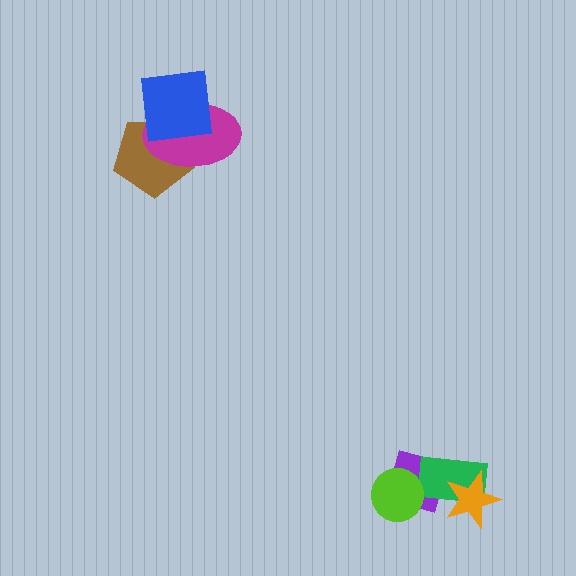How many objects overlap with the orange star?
2 objects overlap with the orange star.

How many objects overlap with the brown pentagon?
2 objects overlap with the brown pentagon.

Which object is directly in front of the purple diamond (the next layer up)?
The green rectangle is directly in front of the purple diamond.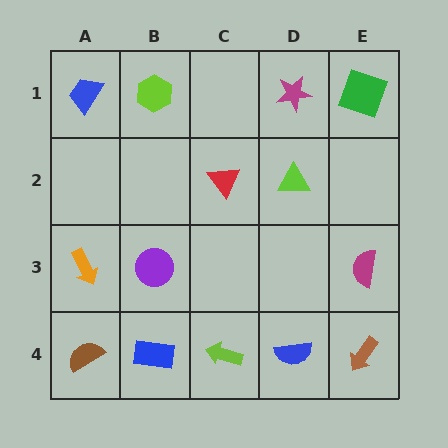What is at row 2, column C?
A red triangle.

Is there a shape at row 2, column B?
No, that cell is empty.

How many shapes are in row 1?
4 shapes.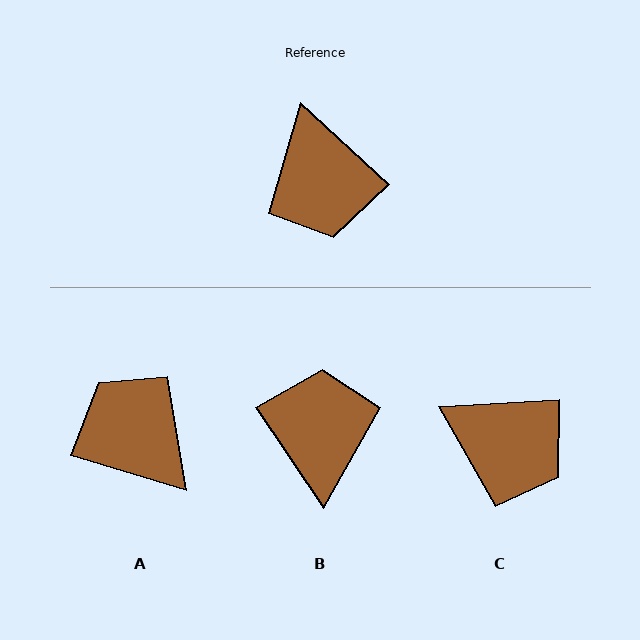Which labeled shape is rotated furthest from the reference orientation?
B, about 167 degrees away.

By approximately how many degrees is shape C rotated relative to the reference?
Approximately 46 degrees counter-clockwise.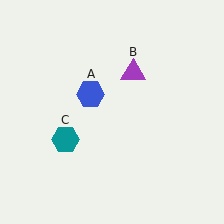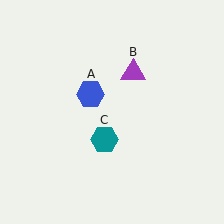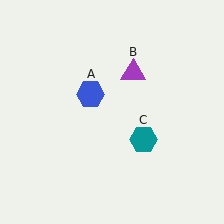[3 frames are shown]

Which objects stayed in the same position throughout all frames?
Blue hexagon (object A) and purple triangle (object B) remained stationary.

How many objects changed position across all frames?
1 object changed position: teal hexagon (object C).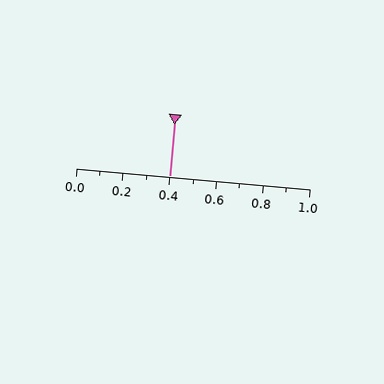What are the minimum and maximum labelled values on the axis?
The axis runs from 0.0 to 1.0.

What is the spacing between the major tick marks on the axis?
The major ticks are spaced 0.2 apart.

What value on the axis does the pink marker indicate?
The marker indicates approximately 0.4.